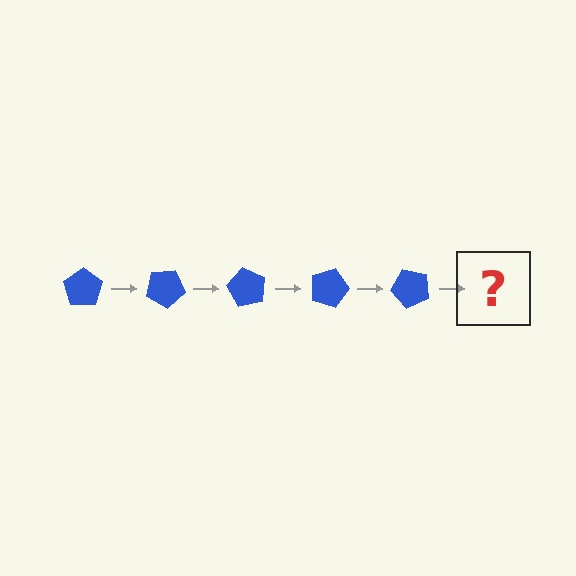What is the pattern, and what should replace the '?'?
The pattern is that the pentagon rotates 30 degrees each step. The '?' should be a blue pentagon rotated 150 degrees.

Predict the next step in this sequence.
The next step is a blue pentagon rotated 150 degrees.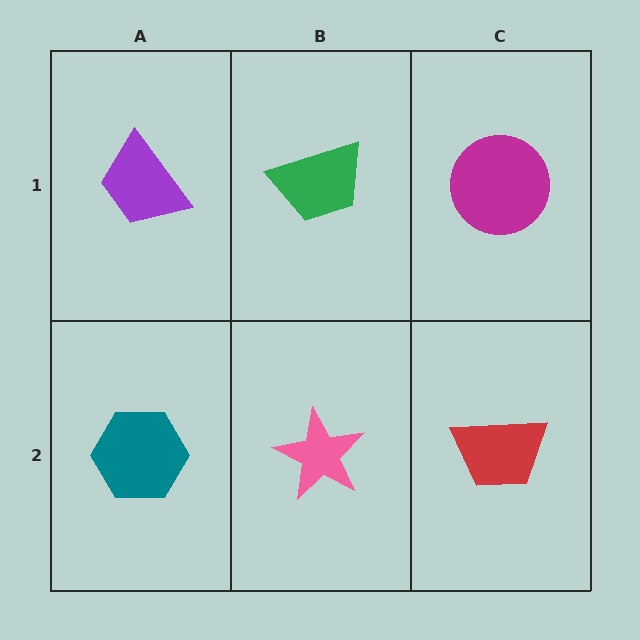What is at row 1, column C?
A magenta circle.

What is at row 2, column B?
A pink star.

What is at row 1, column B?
A green trapezoid.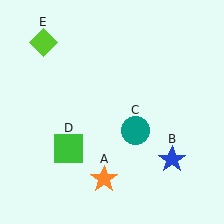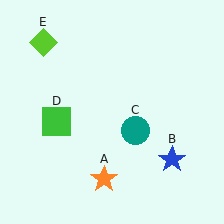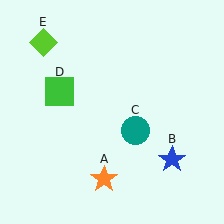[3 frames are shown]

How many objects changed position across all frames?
1 object changed position: green square (object D).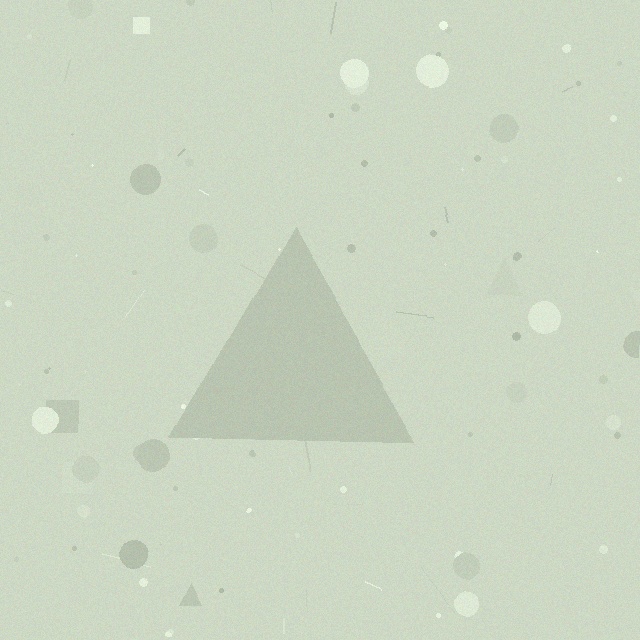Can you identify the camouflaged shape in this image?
The camouflaged shape is a triangle.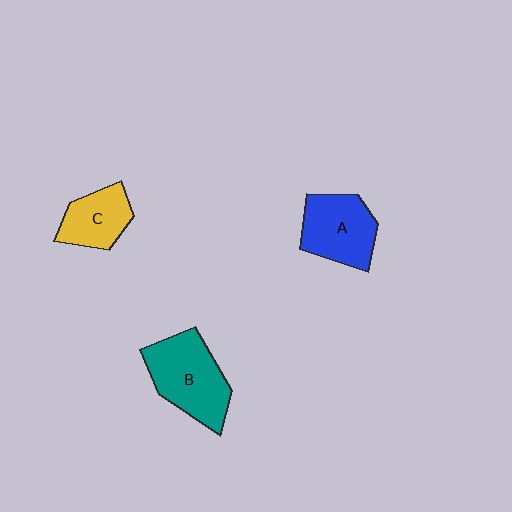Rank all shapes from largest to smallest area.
From largest to smallest: B (teal), A (blue), C (yellow).